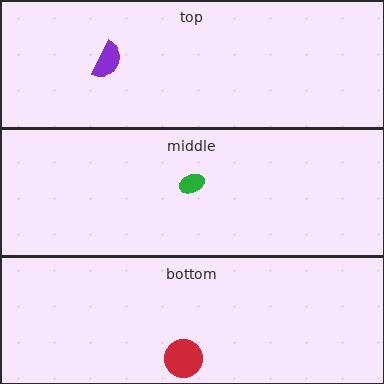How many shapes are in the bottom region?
1.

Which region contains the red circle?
The bottom region.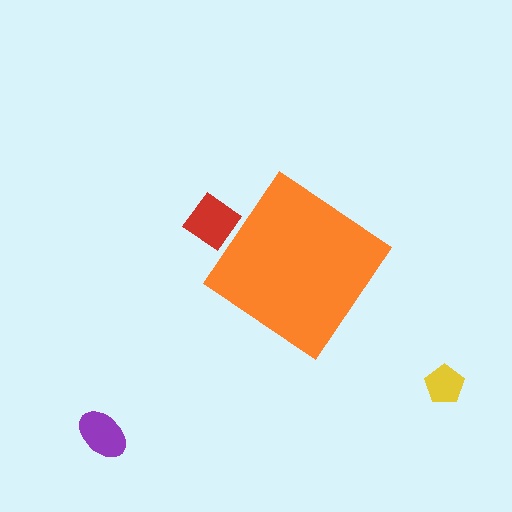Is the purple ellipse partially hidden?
No, the purple ellipse is fully visible.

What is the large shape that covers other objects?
An orange diamond.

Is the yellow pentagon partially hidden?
No, the yellow pentagon is fully visible.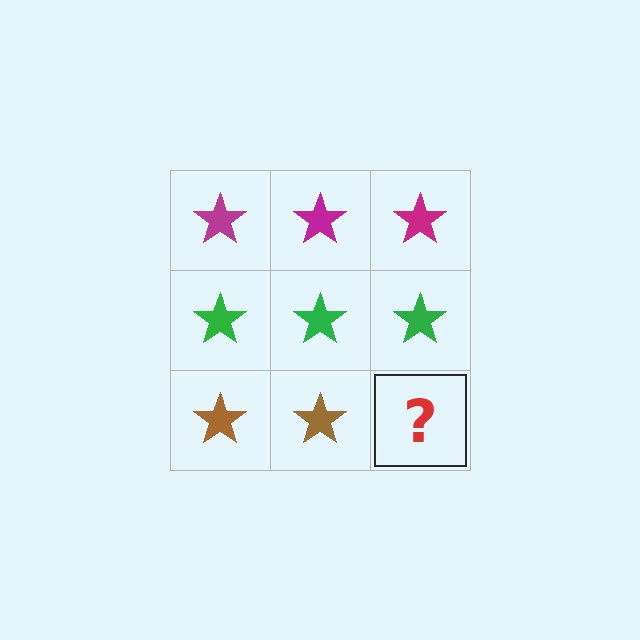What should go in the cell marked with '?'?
The missing cell should contain a brown star.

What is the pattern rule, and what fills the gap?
The rule is that each row has a consistent color. The gap should be filled with a brown star.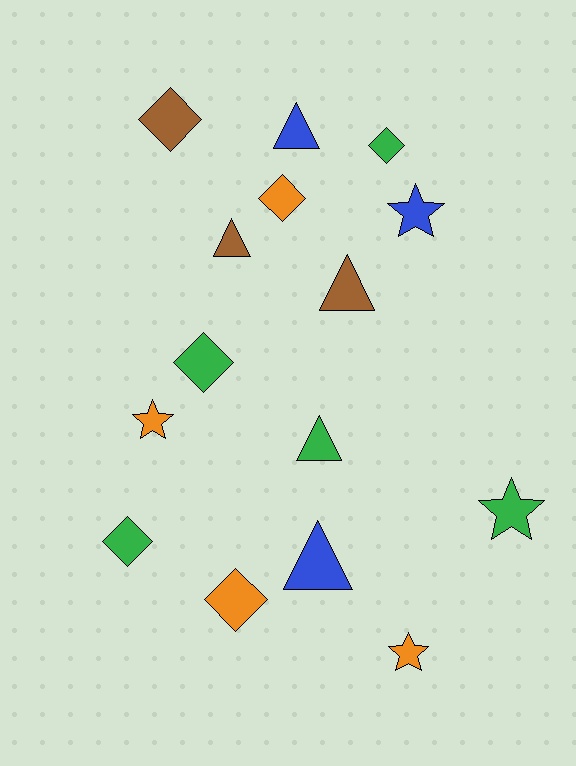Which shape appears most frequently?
Diamond, with 6 objects.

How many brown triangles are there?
There are 2 brown triangles.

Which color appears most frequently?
Green, with 5 objects.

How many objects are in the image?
There are 15 objects.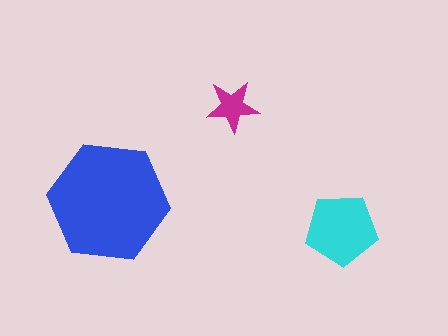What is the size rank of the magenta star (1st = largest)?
3rd.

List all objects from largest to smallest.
The blue hexagon, the cyan pentagon, the magenta star.